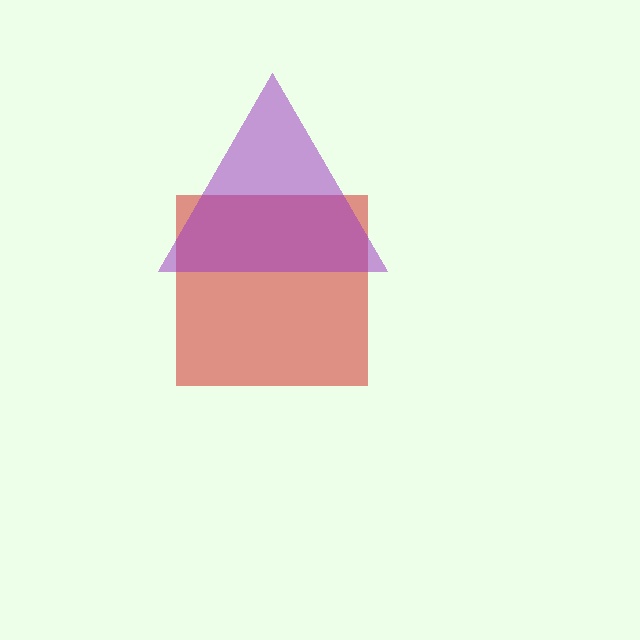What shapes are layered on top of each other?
The layered shapes are: a red square, a purple triangle.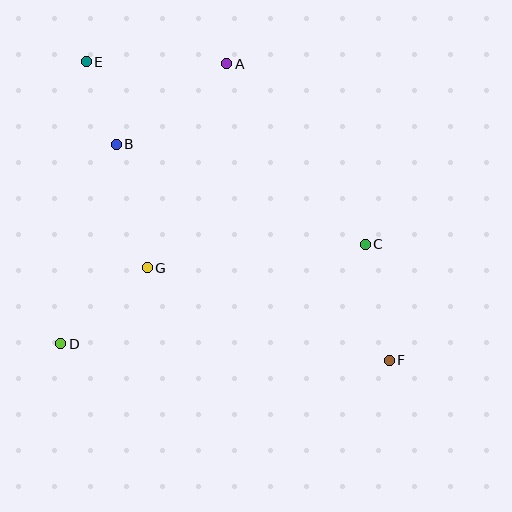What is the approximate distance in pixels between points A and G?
The distance between A and G is approximately 219 pixels.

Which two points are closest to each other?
Points B and E are closest to each other.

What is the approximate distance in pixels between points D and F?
The distance between D and F is approximately 329 pixels.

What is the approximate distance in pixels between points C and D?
The distance between C and D is approximately 320 pixels.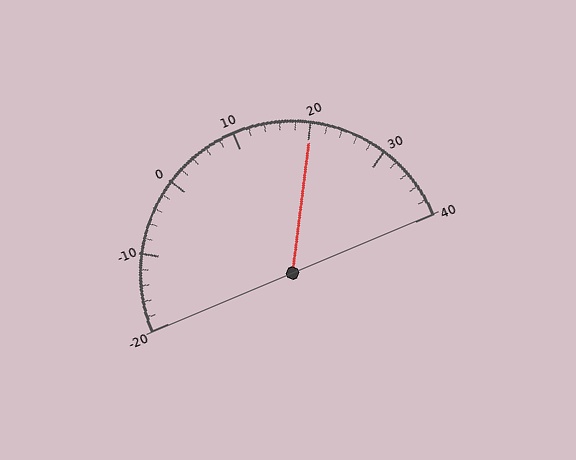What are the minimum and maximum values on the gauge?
The gauge ranges from -20 to 40.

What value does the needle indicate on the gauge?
The needle indicates approximately 20.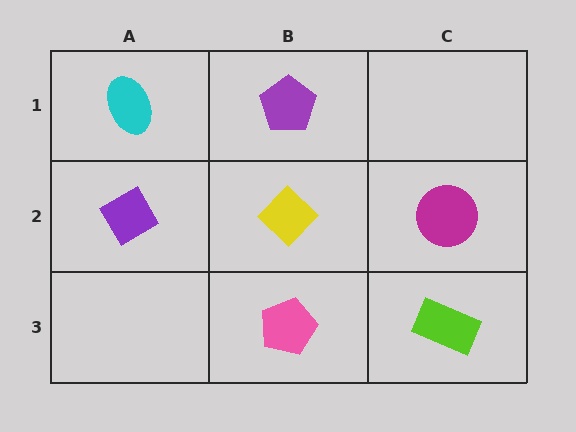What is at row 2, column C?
A magenta circle.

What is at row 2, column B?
A yellow diamond.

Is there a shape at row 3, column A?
No, that cell is empty.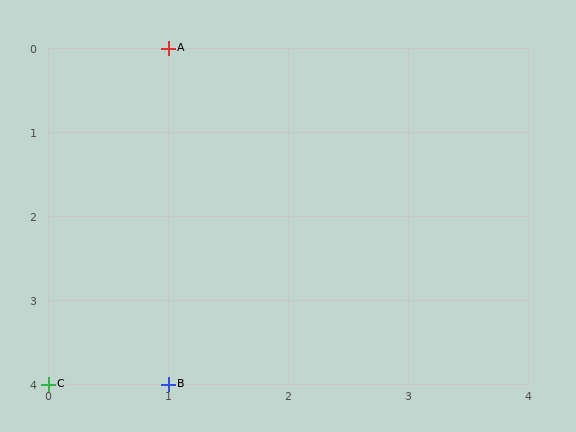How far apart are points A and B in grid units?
Points A and B are 4 rows apart.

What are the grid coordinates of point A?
Point A is at grid coordinates (1, 0).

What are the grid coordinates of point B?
Point B is at grid coordinates (1, 4).